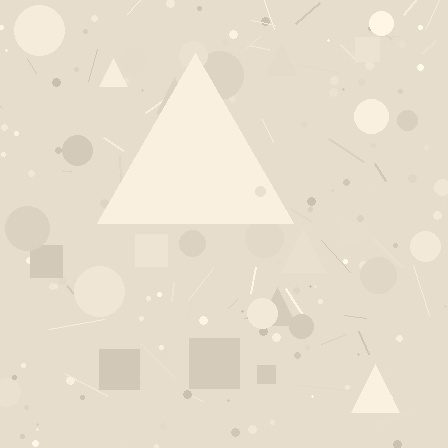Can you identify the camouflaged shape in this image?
The camouflaged shape is a triangle.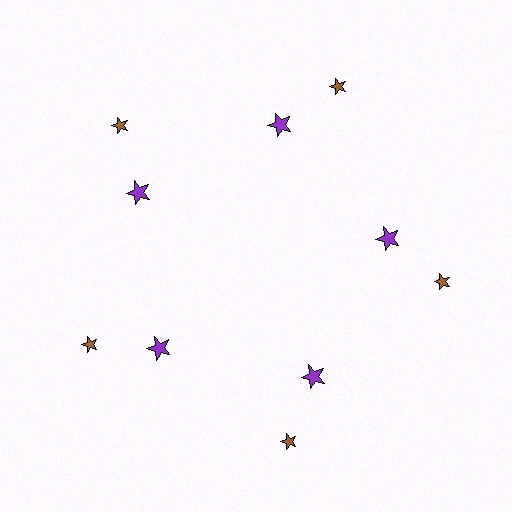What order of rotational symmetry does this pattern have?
This pattern has 5-fold rotational symmetry.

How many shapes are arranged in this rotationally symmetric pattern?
There are 10 shapes, arranged in 5 groups of 2.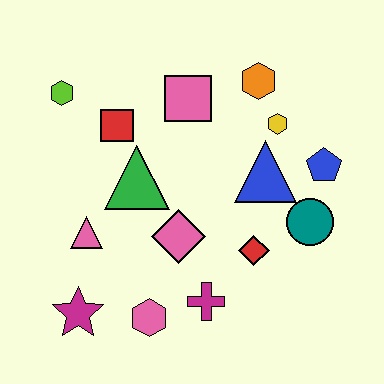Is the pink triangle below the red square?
Yes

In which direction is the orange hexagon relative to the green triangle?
The orange hexagon is to the right of the green triangle.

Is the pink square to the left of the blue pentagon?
Yes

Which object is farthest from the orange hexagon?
The magenta star is farthest from the orange hexagon.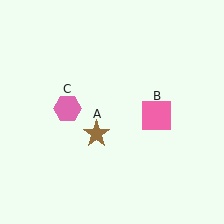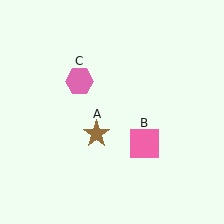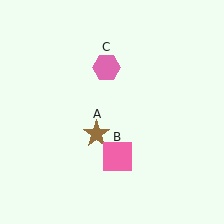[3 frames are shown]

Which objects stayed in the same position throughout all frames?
Brown star (object A) remained stationary.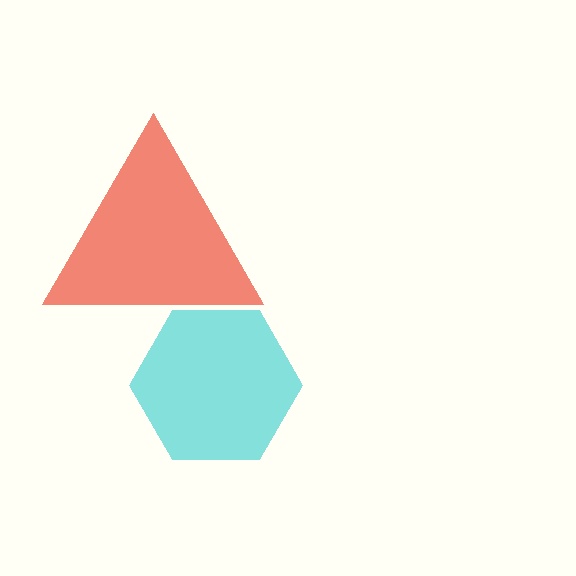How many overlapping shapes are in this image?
There are 2 overlapping shapes in the image.